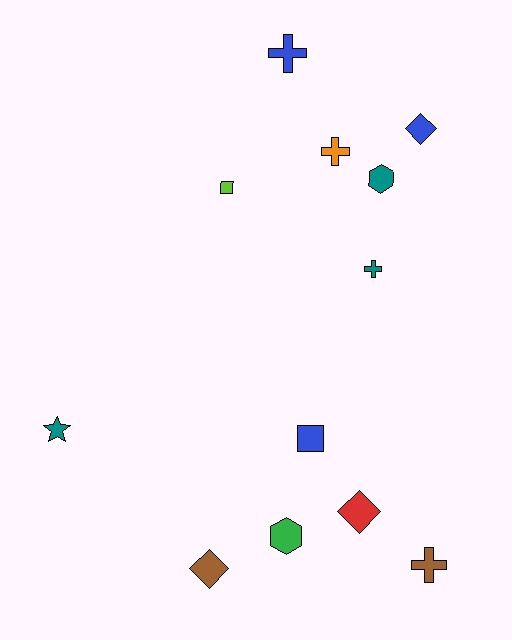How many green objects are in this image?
There is 1 green object.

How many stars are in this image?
There is 1 star.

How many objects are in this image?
There are 12 objects.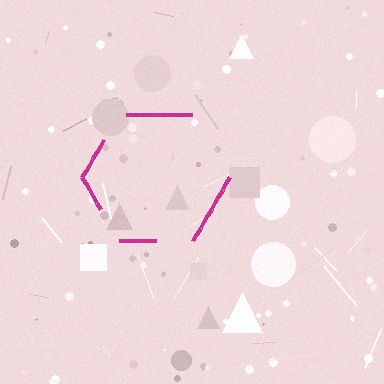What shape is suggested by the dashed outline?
The dashed outline suggests a hexagon.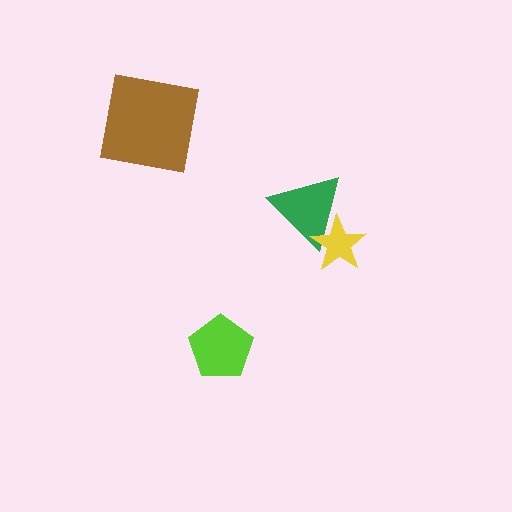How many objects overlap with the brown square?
0 objects overlap with the brown square.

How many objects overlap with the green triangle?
1 object overlaps with the green triangle.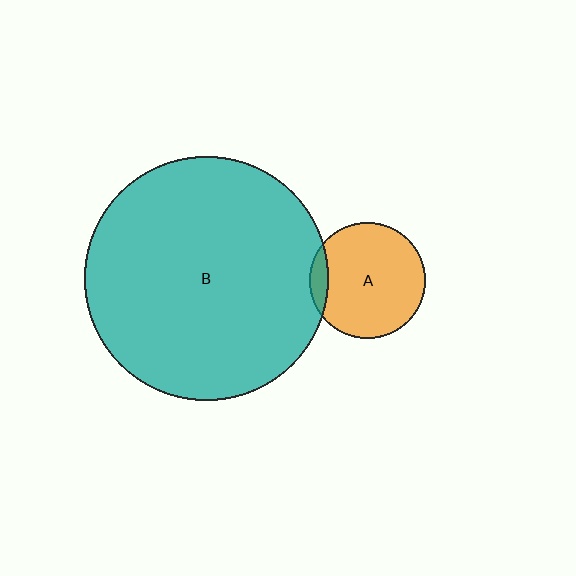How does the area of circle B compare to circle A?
Approximately 4.4 times.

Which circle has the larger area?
Circle B (teal).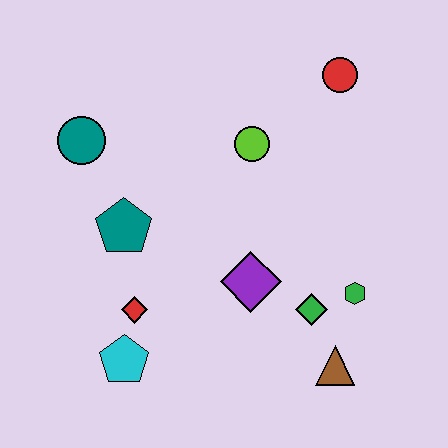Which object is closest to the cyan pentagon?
The red diamond is closest to the cyan pentagon.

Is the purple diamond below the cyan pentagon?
No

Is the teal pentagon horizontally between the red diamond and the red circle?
No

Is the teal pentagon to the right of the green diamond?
No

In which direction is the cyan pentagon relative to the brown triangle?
The cyan pentagon is to the left of the brown triangle.